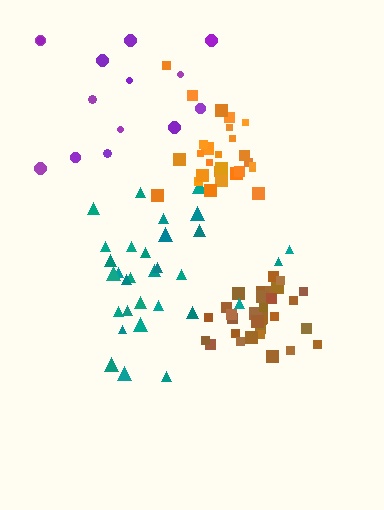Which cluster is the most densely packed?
Brown.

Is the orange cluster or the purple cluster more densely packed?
Orange.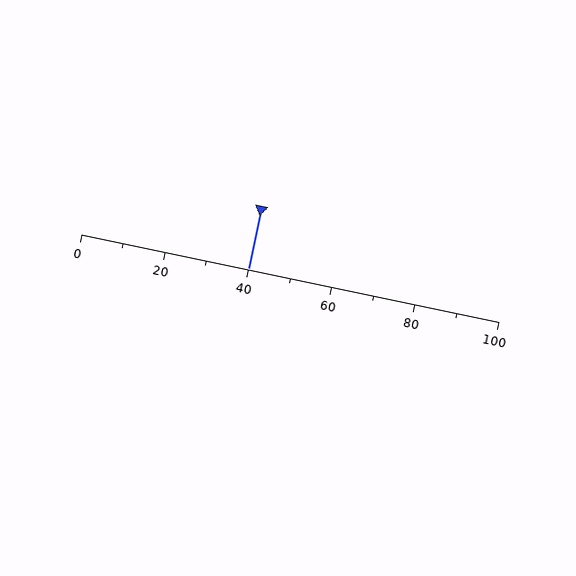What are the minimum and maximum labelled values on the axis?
The axis runs from 0 to 100.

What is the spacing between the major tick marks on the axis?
The major ticks are spaced 20 apart.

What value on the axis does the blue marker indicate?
The marker indicates approximately 40.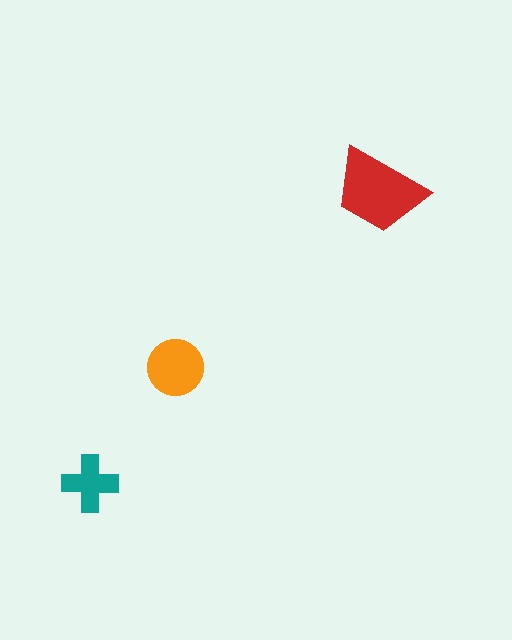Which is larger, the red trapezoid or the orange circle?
The red trapezoid.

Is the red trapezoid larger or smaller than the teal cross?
Larger.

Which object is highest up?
The red trapezoid is topmost.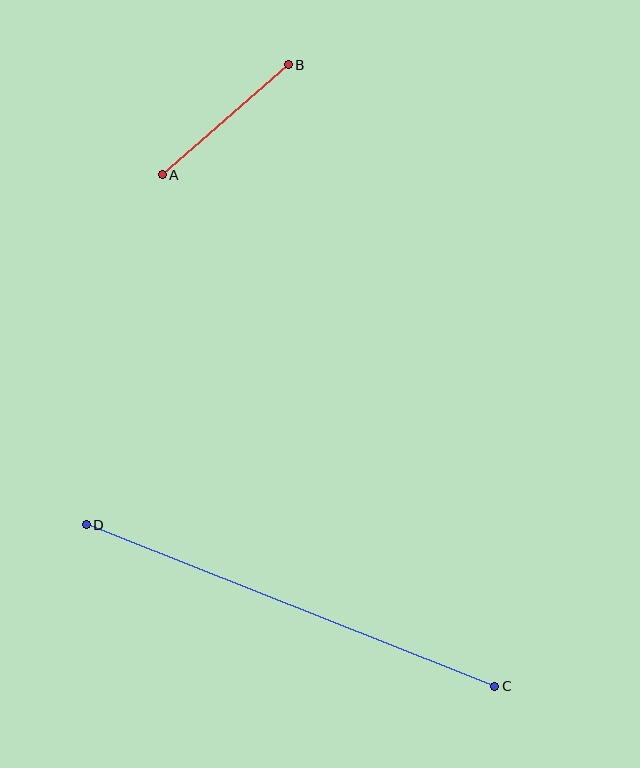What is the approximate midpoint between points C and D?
The midpoint is at approximately (291, 605) pixels.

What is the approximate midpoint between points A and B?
The midpoint is at approximately (225, 120) pixels.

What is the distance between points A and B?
The distance is approximately 167 pixels.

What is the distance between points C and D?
The distance is approximately 439 pixels.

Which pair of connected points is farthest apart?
Points C and D are farthest apart.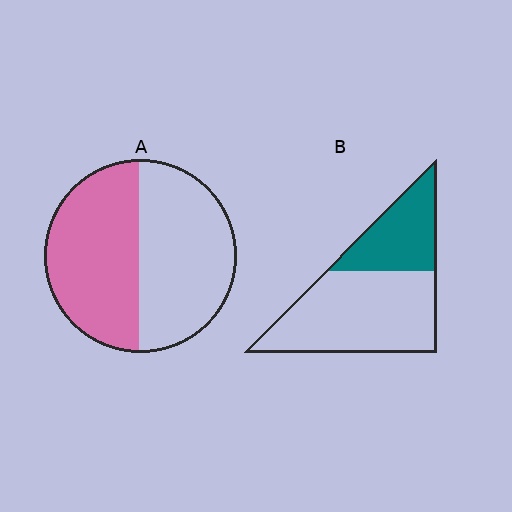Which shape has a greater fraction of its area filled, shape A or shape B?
Shape A.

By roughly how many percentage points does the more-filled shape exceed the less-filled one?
By roughly 15 percentage points (A over B).